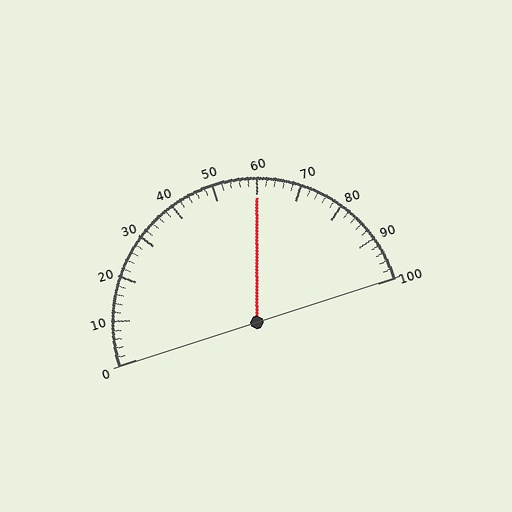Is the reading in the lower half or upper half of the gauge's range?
The reading is in the upper half of the range (0 to 100).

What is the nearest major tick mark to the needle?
The nearest major tick mark is 60.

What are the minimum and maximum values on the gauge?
The gauge ranges from 0 to 100.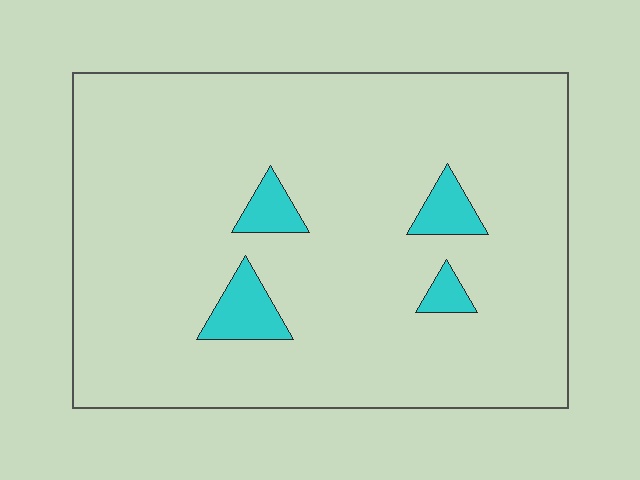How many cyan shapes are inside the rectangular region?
4.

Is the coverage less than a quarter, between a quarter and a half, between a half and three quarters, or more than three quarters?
Less than a quarter.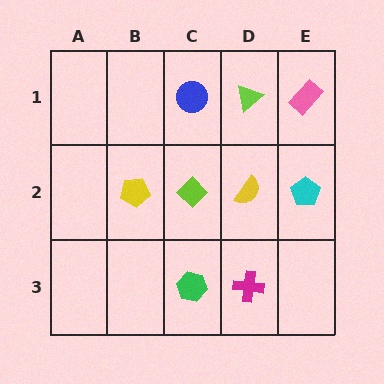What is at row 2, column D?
A yellow semicircle.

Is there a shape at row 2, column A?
No, that cell is empty.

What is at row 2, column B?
A yellow pentagon.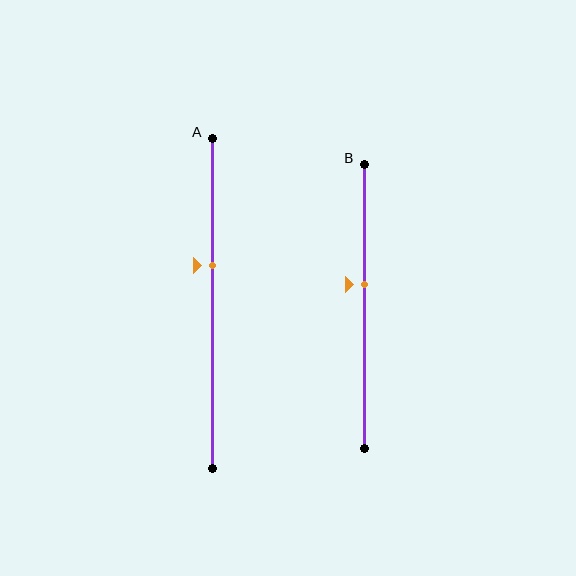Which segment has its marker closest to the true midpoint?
Segment B has its marker closest to the true midpoint.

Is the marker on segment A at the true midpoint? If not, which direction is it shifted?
No, the marker on segment A is shifted upward by about 12% of the segment length.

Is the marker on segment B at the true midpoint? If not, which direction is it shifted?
No, the marker on segment B is shifted upward by about 8% of the segment length.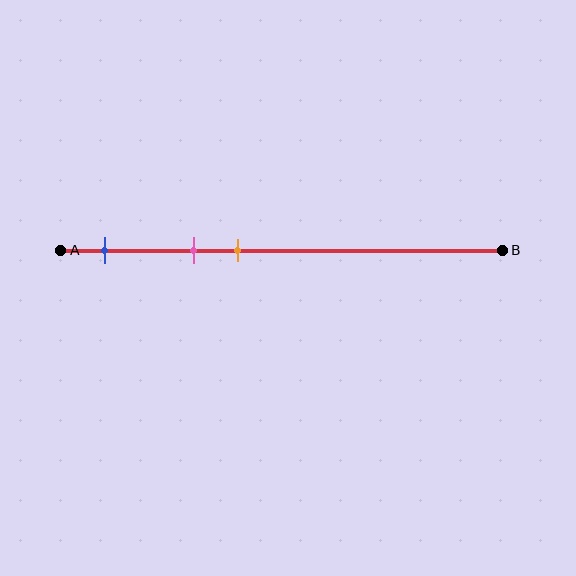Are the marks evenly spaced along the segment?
Yes, the marks are approximately evenly spaced.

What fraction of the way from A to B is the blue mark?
The blue mark is approximately 10% (0.1) of the way from A to B.